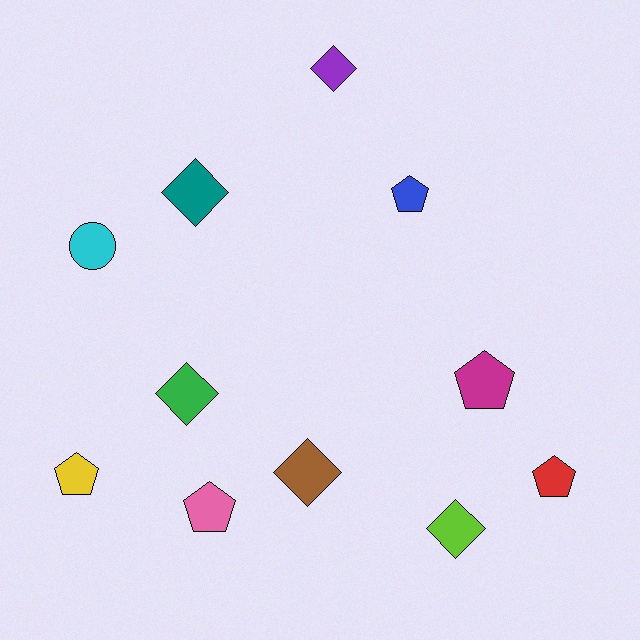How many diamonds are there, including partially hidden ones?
There are 5 diamonds.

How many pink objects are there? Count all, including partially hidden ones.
There is 1 pink object.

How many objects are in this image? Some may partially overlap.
There are 11 objects.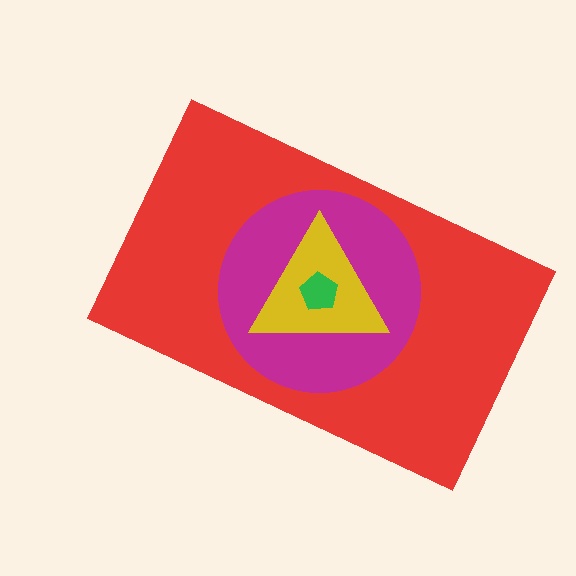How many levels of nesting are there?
4.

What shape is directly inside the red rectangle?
The magenta circle.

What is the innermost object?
The green pentagon.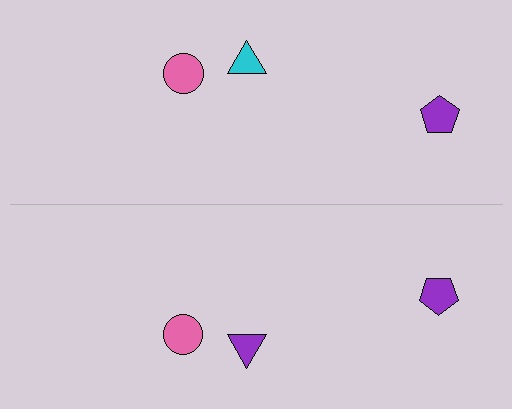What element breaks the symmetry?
The purple triangle on the bottom side breaks the symmetry — its mirror counterpart is cyan.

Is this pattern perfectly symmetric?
No, the pattern is not perfectly symmetric. The purple triangle on the bottom side breaks the symmetry — its mirror counterpart is cyan.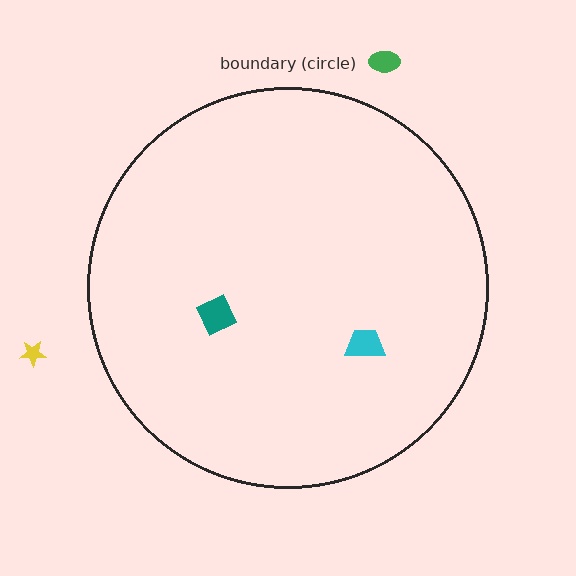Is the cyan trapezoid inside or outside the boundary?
Inside.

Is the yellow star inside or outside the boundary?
Outside.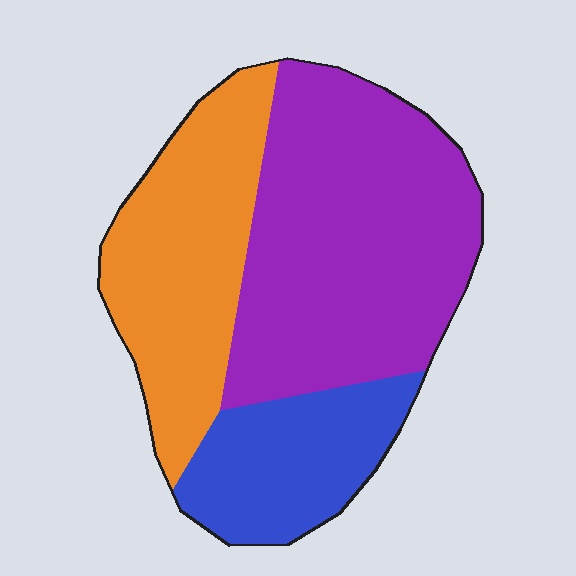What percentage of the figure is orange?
Orange covers about 30% of the figure.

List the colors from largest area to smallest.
From largest to smallest: purple, orange, blue.